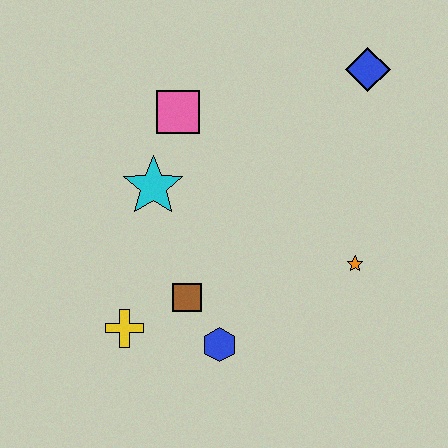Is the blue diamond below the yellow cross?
No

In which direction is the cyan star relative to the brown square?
The cyan star is above the brown square.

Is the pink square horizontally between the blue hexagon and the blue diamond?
No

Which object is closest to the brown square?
The blue hexagon is closest to the brown square.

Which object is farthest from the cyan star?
The blue diamond is farthest from the cyan star.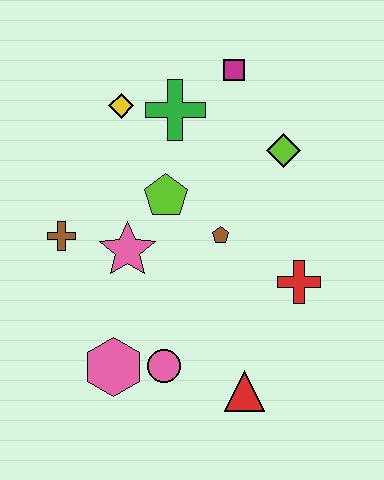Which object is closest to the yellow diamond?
The green cross is closest to the yellow diamond.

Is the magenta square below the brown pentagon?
No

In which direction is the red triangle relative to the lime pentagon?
The red triangle is below the lime pentagon.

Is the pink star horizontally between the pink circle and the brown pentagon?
No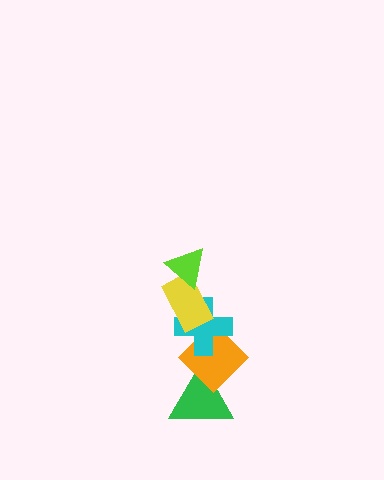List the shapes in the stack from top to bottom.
From top to bottom: the lime triangle, the yellow rectangle, the cyan cross, the orange diamond, the green triangle.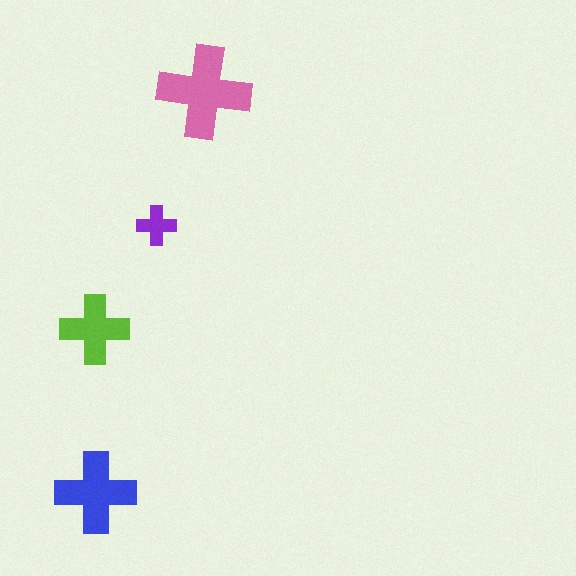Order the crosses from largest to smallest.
the pink one, the blue one, the lime one, the purple one.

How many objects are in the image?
There are 4 objects in the image.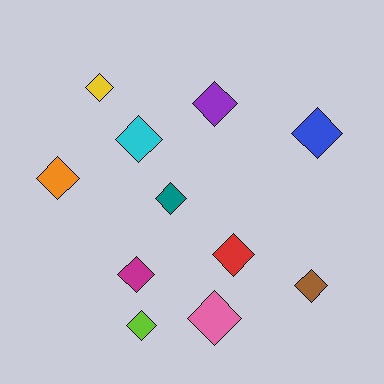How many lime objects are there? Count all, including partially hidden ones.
There is 1 lime object.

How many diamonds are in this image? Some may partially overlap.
There are 11 diamonds.